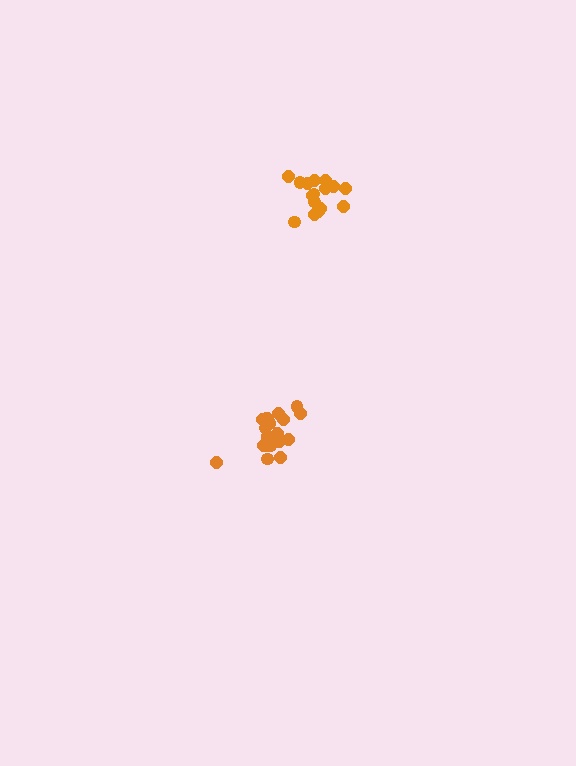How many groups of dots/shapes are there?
There are 2 groups.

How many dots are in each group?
Group 1: 19 dots, Group 2: 17 dots (36 total).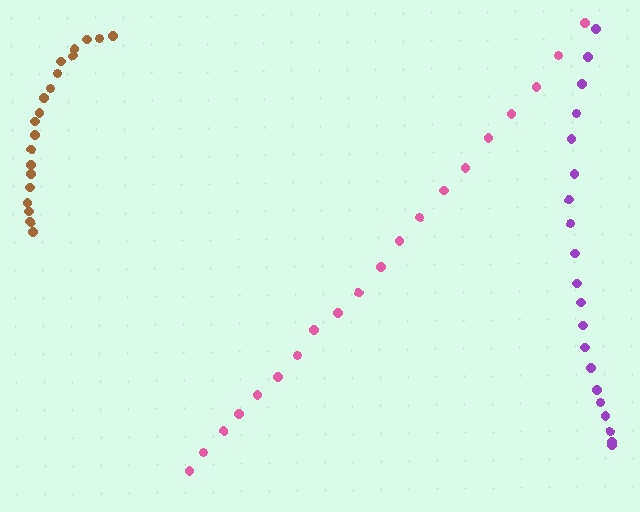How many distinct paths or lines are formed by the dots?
There are 3 distinct paths.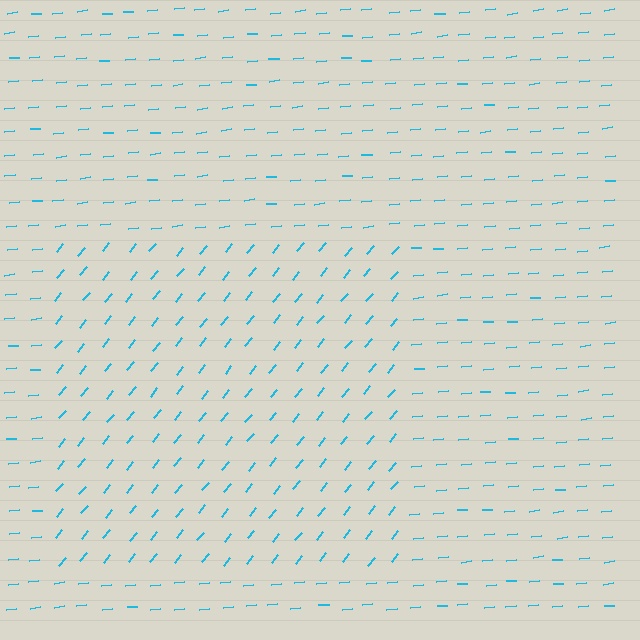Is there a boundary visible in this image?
Yes, there is a texture boundary formed by a change in line orientation.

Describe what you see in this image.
The image is filled with small cyan line segments. A rectangle region in the image has lines oriented differently from the surrounding lines, creating a visible texture boundary.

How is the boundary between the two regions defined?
The boundary is defined purely by a change in line orientation (approximately 45 degrees difference). All lines are the same color and thickness.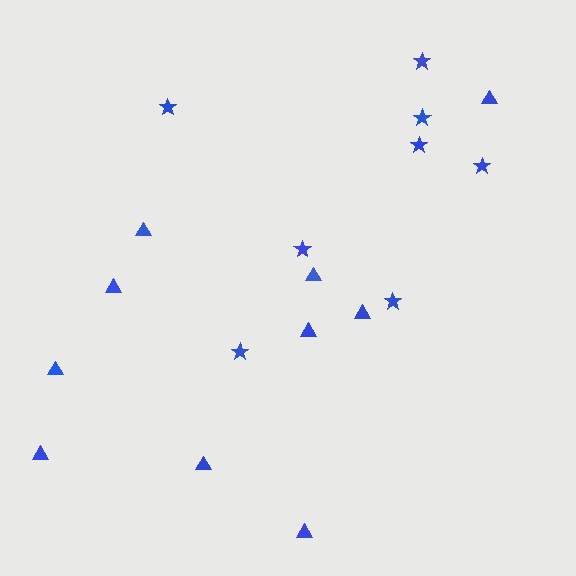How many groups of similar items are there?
There are 2 groups: one group of stars (8) and one group of triangles (10).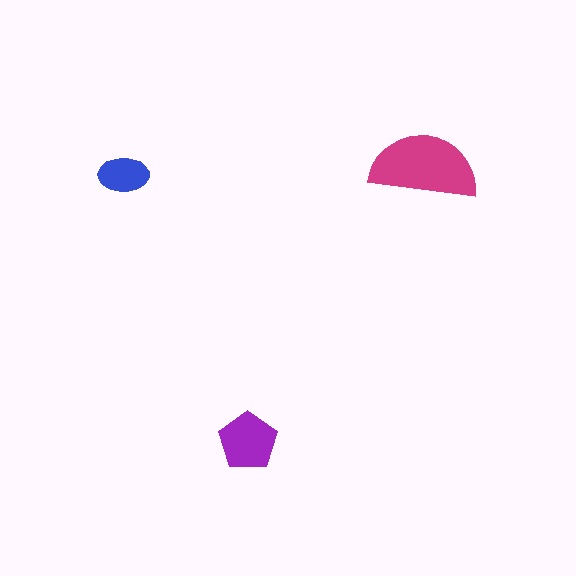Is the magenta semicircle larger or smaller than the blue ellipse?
Larger.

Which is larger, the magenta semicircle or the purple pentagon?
The magenta semicircle.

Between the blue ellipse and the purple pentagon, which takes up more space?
The purple pentagon.